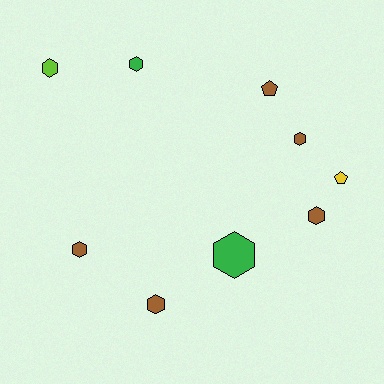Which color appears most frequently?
Brown, with 5 objects.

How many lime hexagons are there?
There is 1 lime hexagon.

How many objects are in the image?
There are 9 objects.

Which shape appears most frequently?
Hexagon, with 7 objects.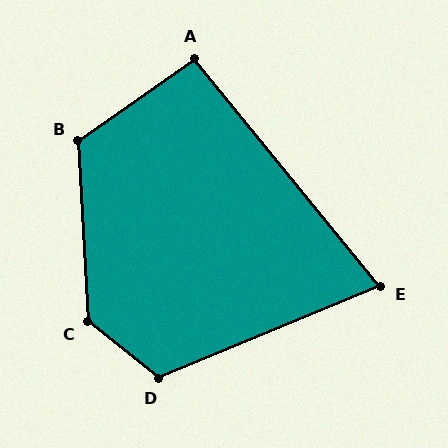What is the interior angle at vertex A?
Approximately 94 degrees (approximately right).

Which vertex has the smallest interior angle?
E, at approximately 73 degrees.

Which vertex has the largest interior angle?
C, at approximately 132 degrees.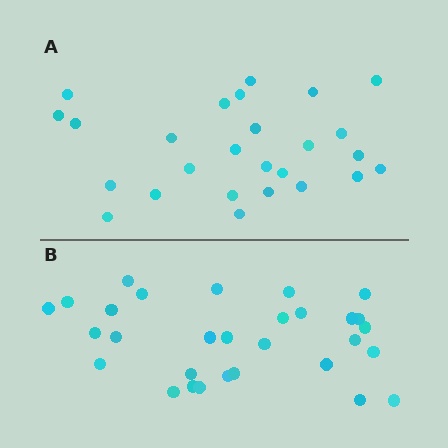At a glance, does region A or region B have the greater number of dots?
Region B (the bottom region) has more dots.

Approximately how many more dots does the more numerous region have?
Region B has about 4 more dots than region A.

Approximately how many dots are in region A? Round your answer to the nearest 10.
About 30 dots. (The exact count is 26, which rounds to 30.)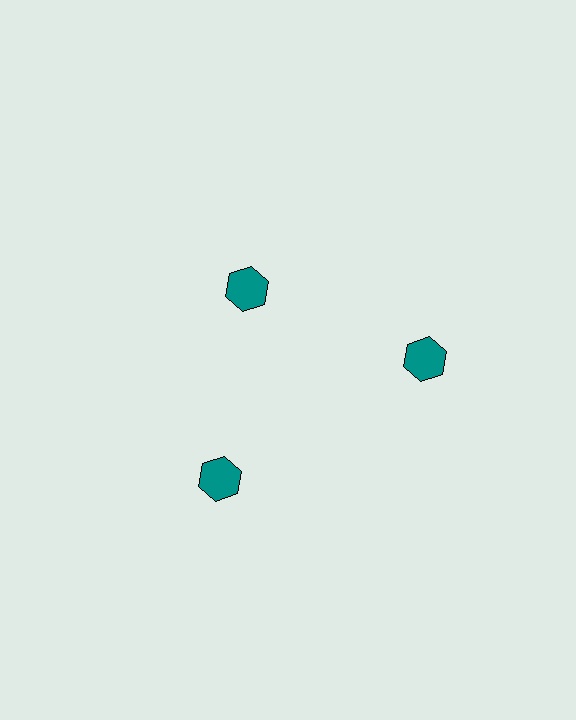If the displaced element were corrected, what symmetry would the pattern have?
It would have 3-fold rotational symmetry — the pattern would map onto itself every 120 degrees.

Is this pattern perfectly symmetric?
No. The 3 teal hexagons are arranged in a ring, but one element near the 11 o'clock position is pulled inward toward the center, breaking the 3-fold rotational symmetry.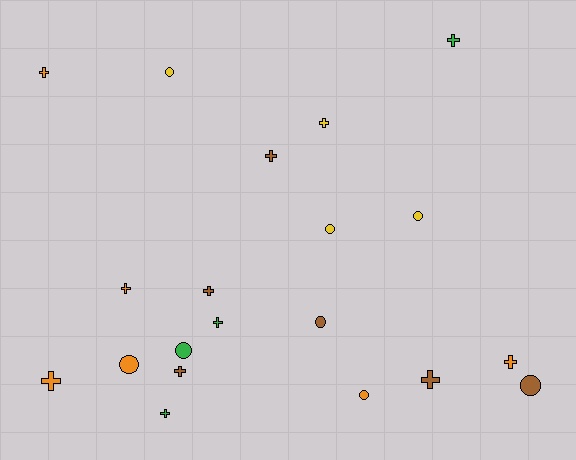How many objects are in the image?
There are 20 objects.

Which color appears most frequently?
Brown, with 6 objects.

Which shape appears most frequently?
Cross, with 12 objects.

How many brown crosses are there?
There are 4 brown crosses.